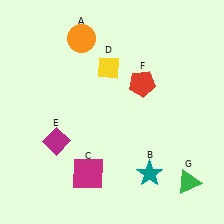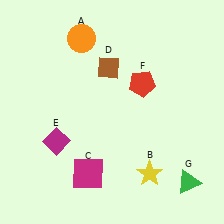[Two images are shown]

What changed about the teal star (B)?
In Image 1, B is teal. In Image 2, it changed to yellow.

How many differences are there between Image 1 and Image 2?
There are 2 differences between the two images.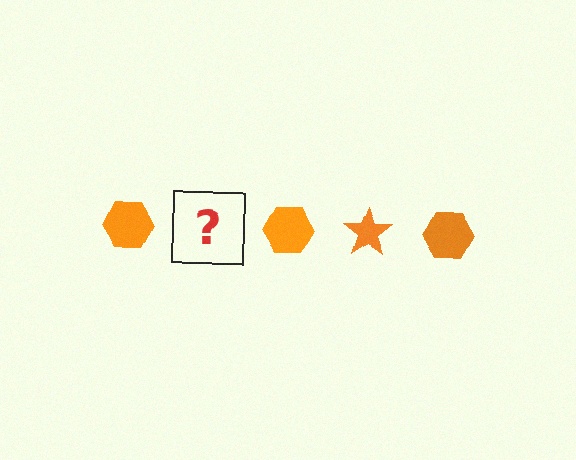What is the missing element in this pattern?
The missing element is an orange star.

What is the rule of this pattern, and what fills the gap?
The rule is that the pattern cycles through hexagon, star shapes in orange. The gap should be filled with an orange star.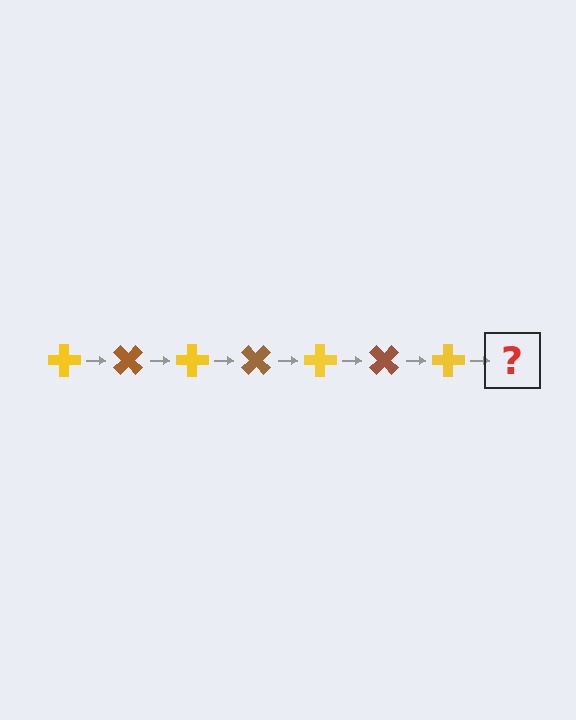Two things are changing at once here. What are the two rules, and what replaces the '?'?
The two rules are that it rotates 45 degrees each step and the color cycles through yellow and brown. The '?' should be a brown cross, rotated 315 degrees from the start.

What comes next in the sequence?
The next element should be a brown cross, rotated 315 degrees from the start.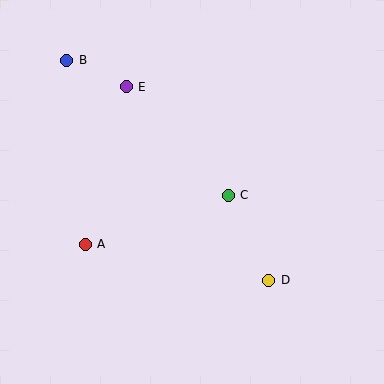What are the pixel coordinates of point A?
Point A is at (85, 244).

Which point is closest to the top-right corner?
Point C is closest to the top-right corner.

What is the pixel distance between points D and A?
The distance between D and A is 187 pixels.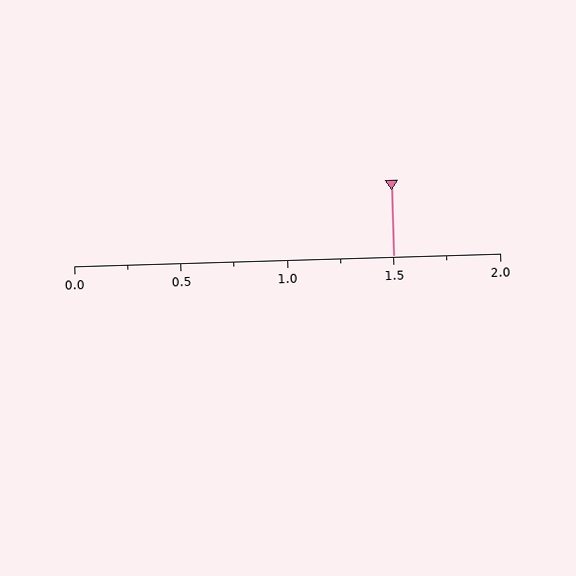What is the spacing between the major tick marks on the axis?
The major ticks are spaced 0.5 apart.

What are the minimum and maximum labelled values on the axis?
The axis runs from 0.0 to 2.0.